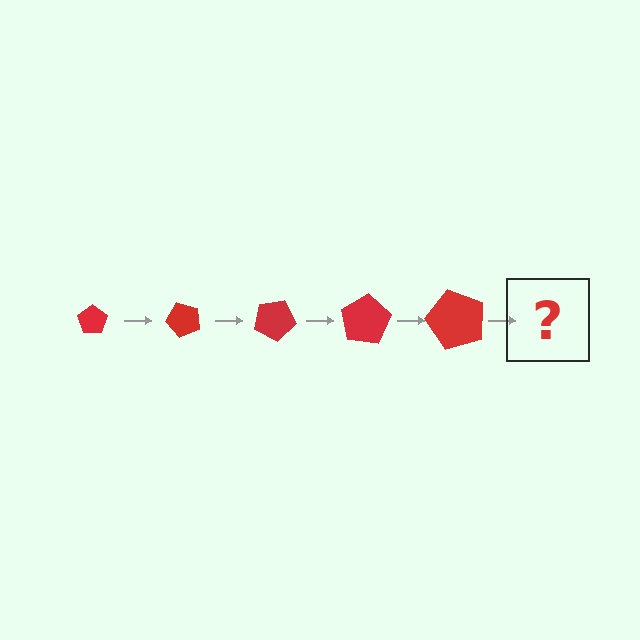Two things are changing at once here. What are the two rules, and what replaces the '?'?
The two rules are that the pentagon grows larger each step and it rotates 50 degrees each step. The '?' should be a pentagon, larger than the previous one and rotated 250 degrees from the start.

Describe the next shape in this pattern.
It should be a pentagon, larger than the previous one and rotated 250 degrees from the start.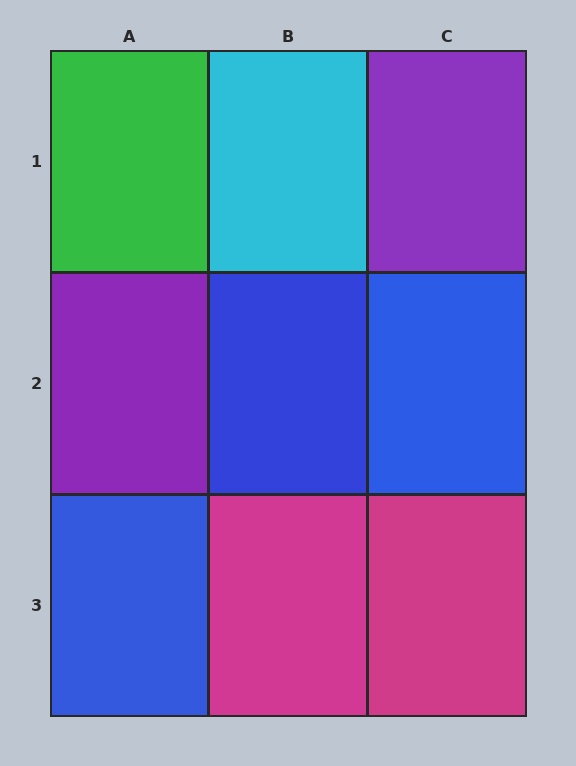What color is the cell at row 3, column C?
Magenta.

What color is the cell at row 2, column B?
Blue.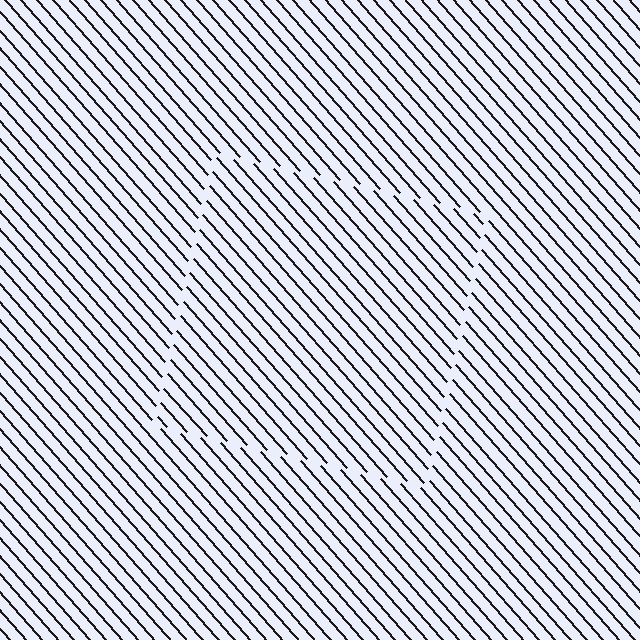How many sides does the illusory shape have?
4 sides — the line-ends trace a square.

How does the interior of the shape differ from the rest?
The interior of the shape contains the same grating, shifted by half a period — the contour is defined by the phase discontinuity where line-ends from the inner and outer gratings abut.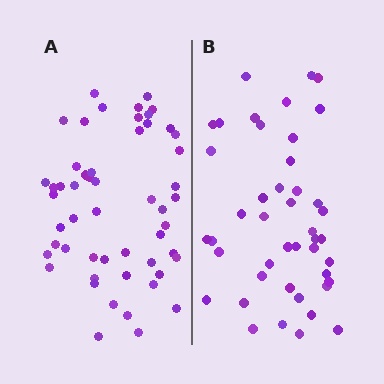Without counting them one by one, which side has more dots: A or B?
Region A (the left region) has more dots.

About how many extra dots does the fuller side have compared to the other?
Region A has roughly 8 or so more dots than region B.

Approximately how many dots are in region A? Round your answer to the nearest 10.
About 50 dots. (The exact count is 53, which rounds to 50.)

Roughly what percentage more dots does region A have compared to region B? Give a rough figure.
About 20% more.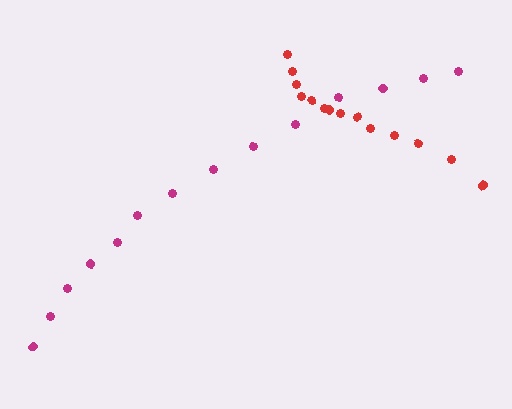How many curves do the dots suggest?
There are 2 distinct paths.